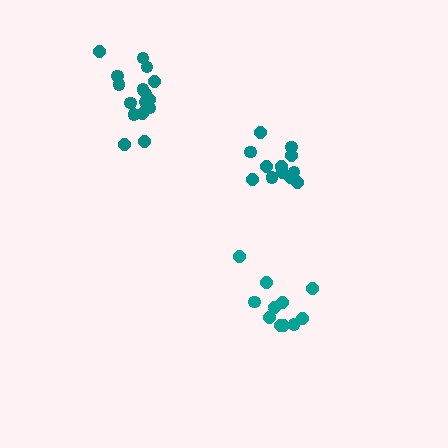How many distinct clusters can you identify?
There are 3 distinct clusters.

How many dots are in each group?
Group 1: 11 dots, Group 2: 12 dots, Group 3: 16 dots (39 total).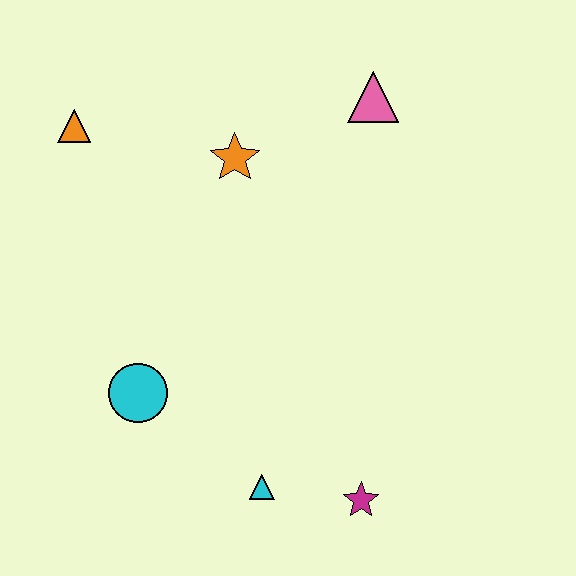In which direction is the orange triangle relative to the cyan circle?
The orange triangle is above the cyan circle.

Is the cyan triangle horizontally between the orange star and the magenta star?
Yes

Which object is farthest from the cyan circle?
The pink triangle is farthest from the cyan circle.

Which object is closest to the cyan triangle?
The magenta star is closest to the cyan triangle.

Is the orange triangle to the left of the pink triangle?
Yes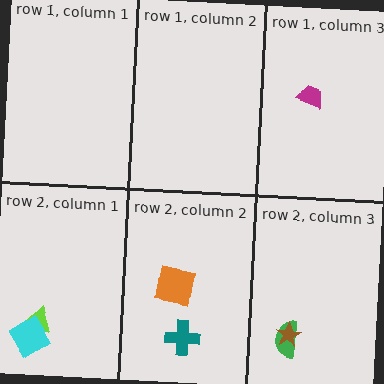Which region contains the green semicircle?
The row 2, column 3 region.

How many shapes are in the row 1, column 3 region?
1.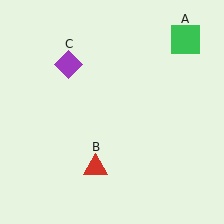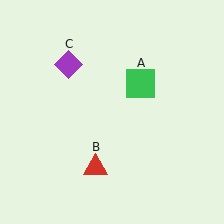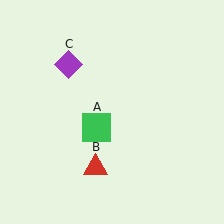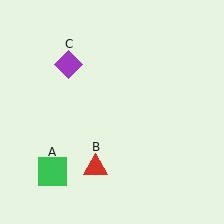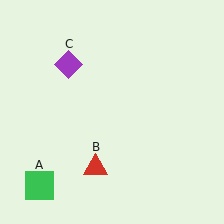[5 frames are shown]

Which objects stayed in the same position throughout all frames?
Red triangle (object B) and purple diamond (object C) remained stationary.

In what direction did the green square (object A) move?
The green square (object A) moved down and to the left.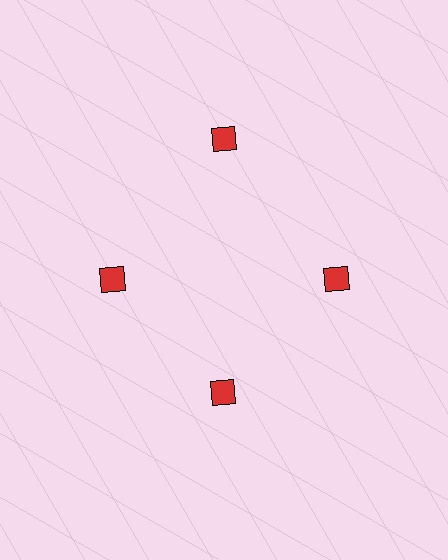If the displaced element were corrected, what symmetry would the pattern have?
It would have 4-fold rotational symmetry — the pattern would map onto itself every 90 degrees.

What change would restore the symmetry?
The symmetry would be restored by moving it inward, back onto the ring so that all 4 squares sit at equal angles and equal distance from the center.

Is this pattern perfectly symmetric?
No. The 4 red squares are arranged in a ring, but one element near the 12 o'clock position is pushed outward from the center, breaking the 4-fold rotational symmetry.